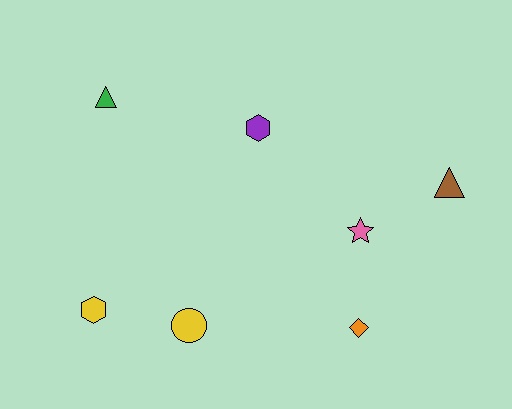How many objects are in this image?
There are 7 objects.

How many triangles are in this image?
There are 2 triangles.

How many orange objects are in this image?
There is 1 orange object.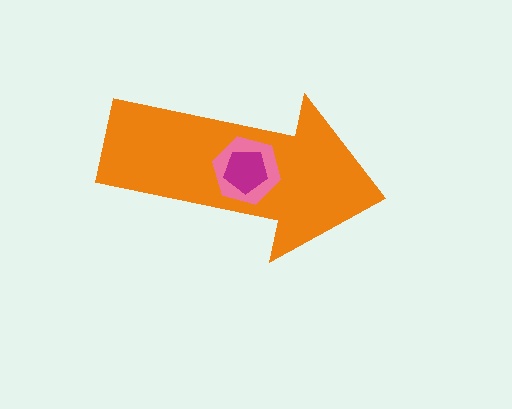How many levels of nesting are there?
3.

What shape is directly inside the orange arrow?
The pink hexagon.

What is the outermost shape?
The orange arrow.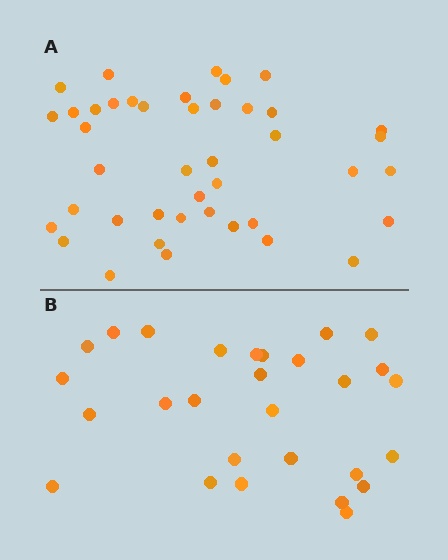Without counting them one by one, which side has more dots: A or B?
Region A (the top region) has more dots.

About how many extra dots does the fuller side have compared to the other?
Region A has approximately 15 more dots than region B.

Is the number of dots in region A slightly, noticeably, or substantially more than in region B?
Region A has substantially more. The ratio is roughly 1.5 to 1.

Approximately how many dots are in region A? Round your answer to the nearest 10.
About 40 dots. (The exact count is 42, which rounds to 40.)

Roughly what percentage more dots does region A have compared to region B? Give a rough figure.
About 50% more.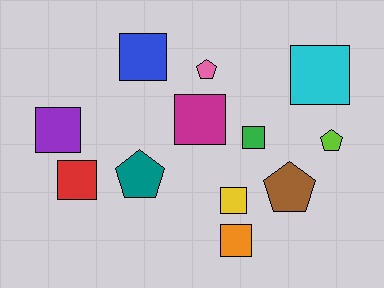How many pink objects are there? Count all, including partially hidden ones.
There is 1 pink object.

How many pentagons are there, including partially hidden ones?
There are 4 pentagons.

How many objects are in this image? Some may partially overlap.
There are 12 objects.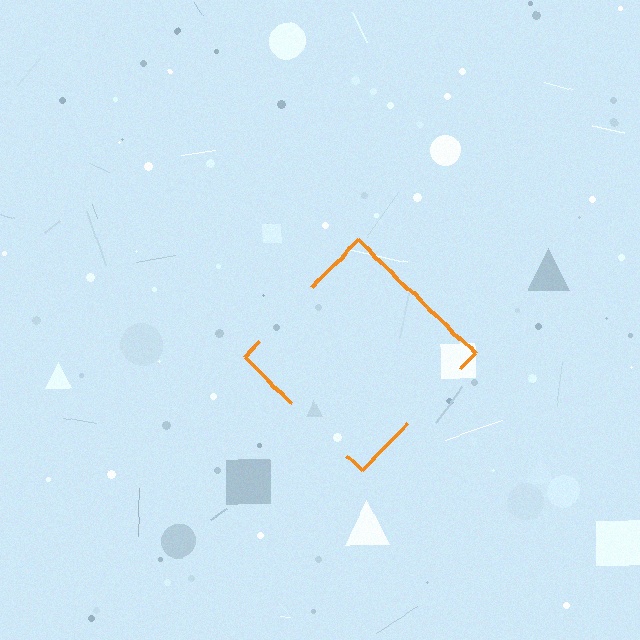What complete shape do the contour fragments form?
The contour fragments form a diamond.